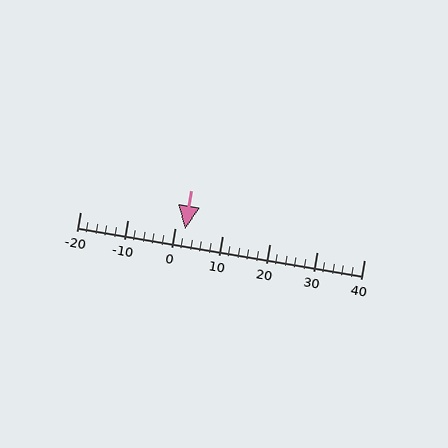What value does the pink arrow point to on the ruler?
The pink arrow points to approximately 2.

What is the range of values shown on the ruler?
The ruler shows values from -20 to 40.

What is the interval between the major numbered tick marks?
The major tick marks are spaced 10 units apart.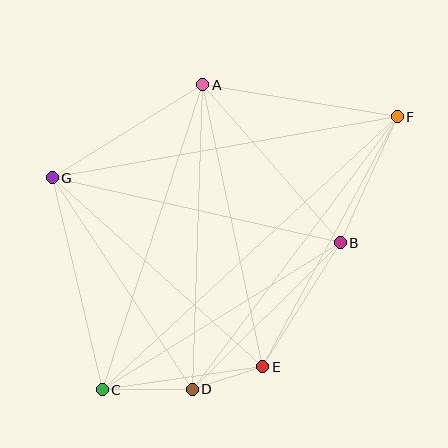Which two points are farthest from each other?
Points C and F are farthest from each other.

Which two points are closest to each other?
Points D and E are closest to each other.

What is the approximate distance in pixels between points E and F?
The distance between E and F is approximately 284 pixels.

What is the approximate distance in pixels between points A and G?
The distance between A and G is approximately 177 pixels.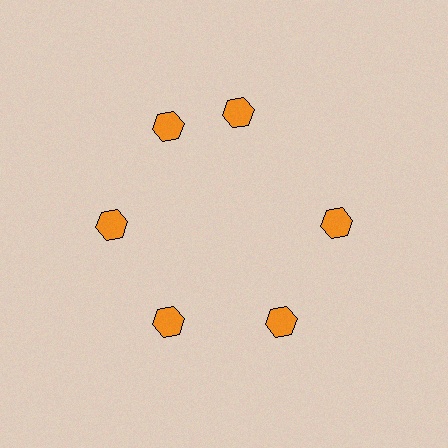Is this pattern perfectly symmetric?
No. The 6 orange hexagons are arranged in a ring, but one element near the 1 o'clock position is rotated out of alignment along the ring, breaking the 6-fold rotational symmetry.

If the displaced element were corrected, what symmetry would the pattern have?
It would have 6-fold rotational symmetry — the pattern would map onto itself every 60 degrees.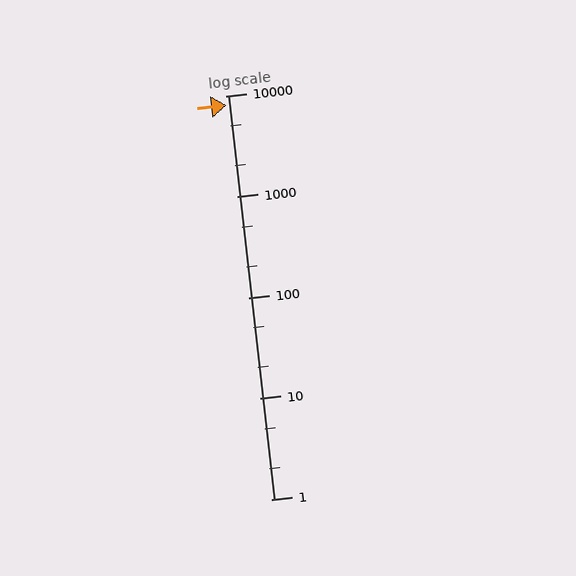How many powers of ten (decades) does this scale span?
The scale spans 4 decades, from 1 to 10000.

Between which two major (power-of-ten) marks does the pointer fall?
The pointer is between 1000 and 10000.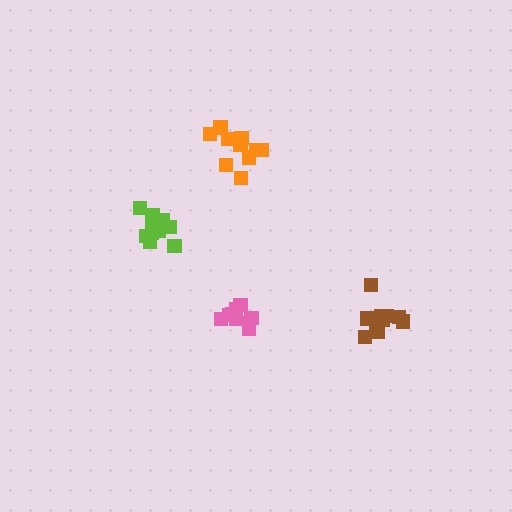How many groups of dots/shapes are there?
There are 4 groups.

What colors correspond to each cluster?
The clusters are colored: pink, lime, orange, brown.